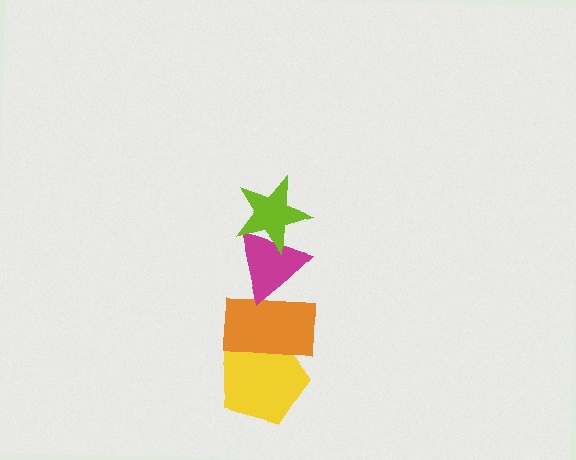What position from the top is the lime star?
The lime star is 1st from the top.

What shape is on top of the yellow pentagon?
The orange rectangle is on top of the yellow pentagon.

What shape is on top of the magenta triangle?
The lime star is on top of the magenta triangle.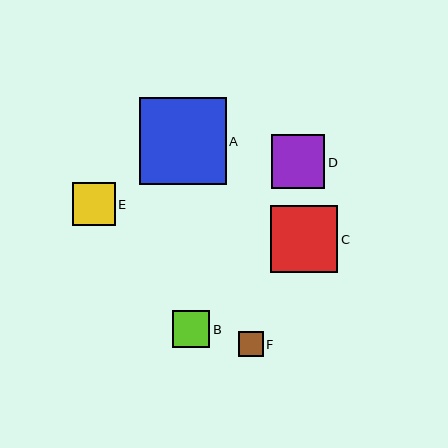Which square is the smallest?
Square F is the smallest with a size of approximately 25 pixels.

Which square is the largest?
Square A is the largest with a size of approximately 86 pixels.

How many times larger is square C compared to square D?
Square C is approximately 1.2 times the size of square D.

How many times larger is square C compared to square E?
Square C is approximately 1.5 times the size of square E.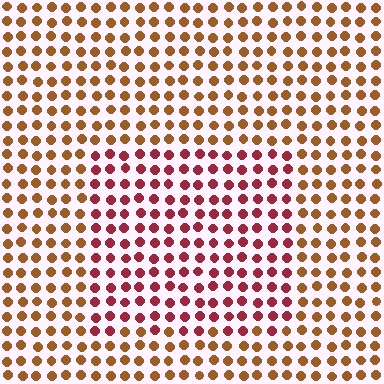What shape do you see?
I see a rectangle.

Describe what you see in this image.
The image is filled with small brown elements in a uniform arrangement. A rectangle-shaped region is visible where the elements are tinted to a slightly different hue, forming a subtle color boundary.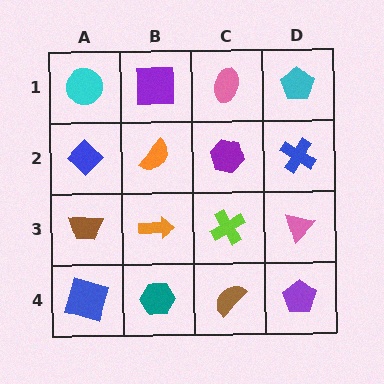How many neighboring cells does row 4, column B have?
3.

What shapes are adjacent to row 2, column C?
A pink ellipse (row 1, column C), a lime cross (row 3, column C), an orange semicircle (row 2, column B), a blue cross (row 2, column D).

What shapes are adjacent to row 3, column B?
An orange semicircle (row 2, column B), a teal hexagon (row 4, column B), a brown trapezoid (row 3, column A), a lime cross (row 3, column C).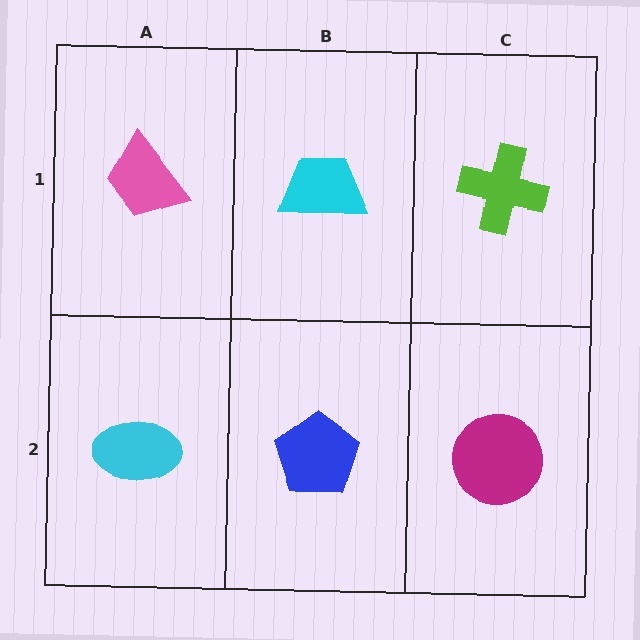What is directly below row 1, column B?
A blue pentagon.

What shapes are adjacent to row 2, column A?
A pink trapezoid (row 1, column A), a blue pentagon (row 2, column B).